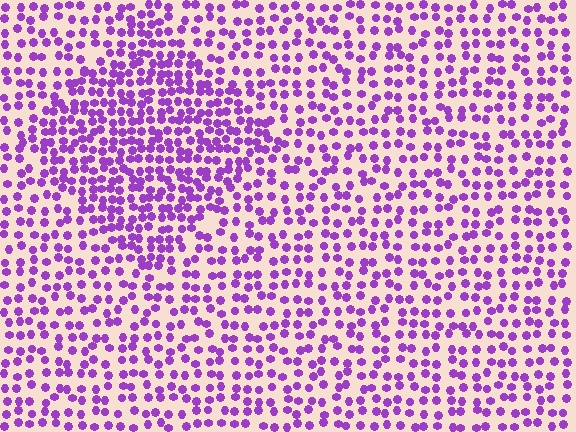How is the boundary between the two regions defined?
The boundary is defined by a change in element density (approximately 1.7x ratio). All elements are the same color, size, and shape.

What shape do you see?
I see a diamond.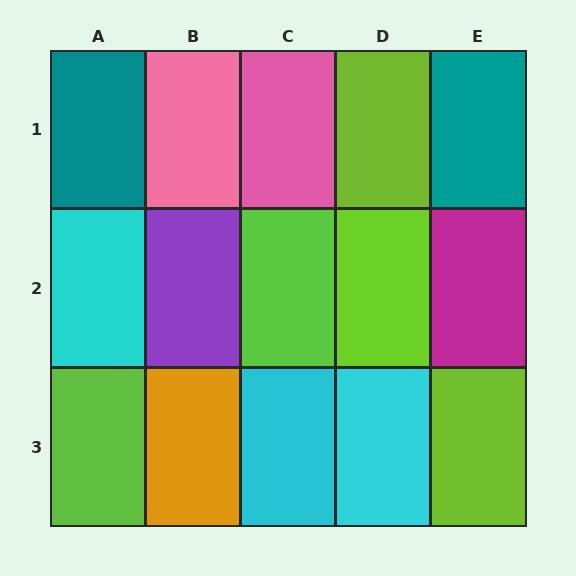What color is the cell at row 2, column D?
Lime.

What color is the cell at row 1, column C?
Pink.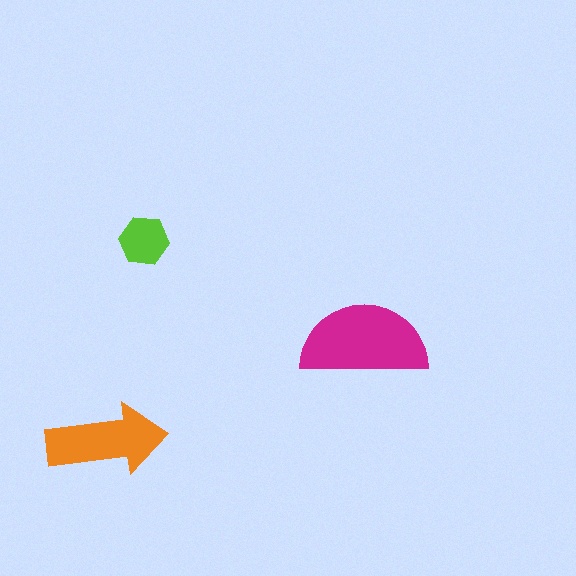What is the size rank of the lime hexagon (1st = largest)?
3rd.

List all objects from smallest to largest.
The lime hexagon, the orange arrow, the magenta semicircle.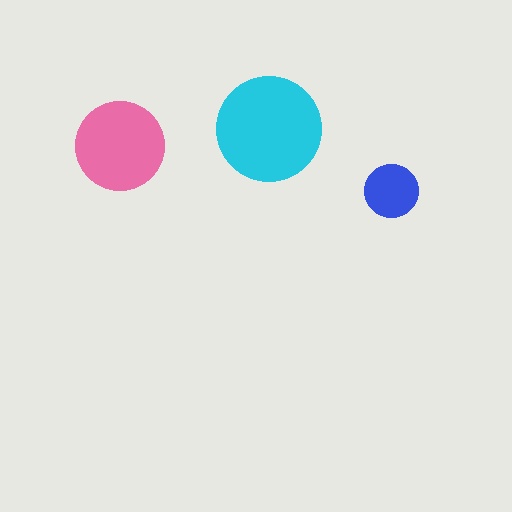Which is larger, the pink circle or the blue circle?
The pink one.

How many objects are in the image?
There are 3 objects in the image.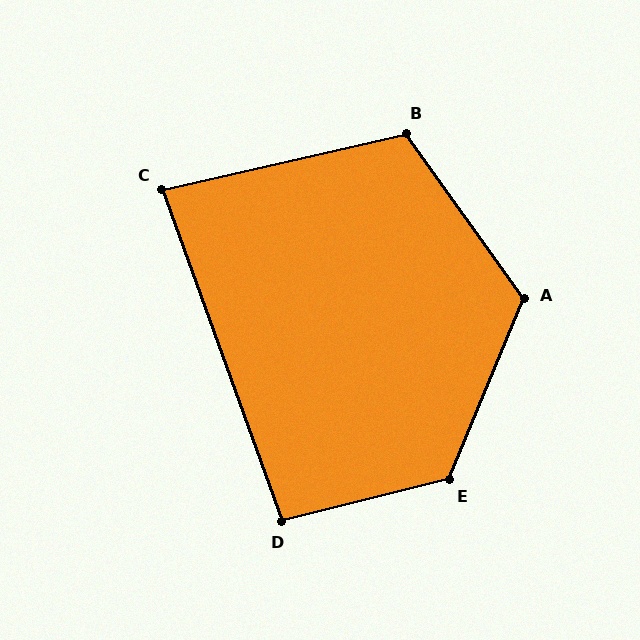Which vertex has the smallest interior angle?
C, at approximately 83 degrees.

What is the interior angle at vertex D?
Approximately 96 degrees (obtuse).